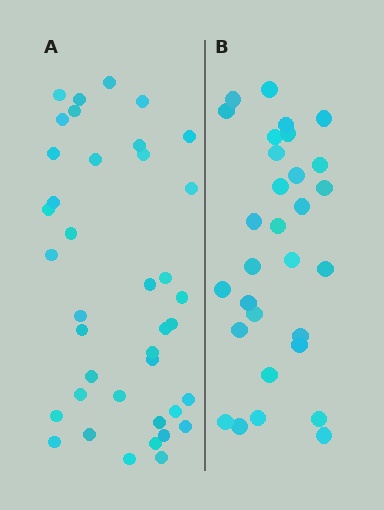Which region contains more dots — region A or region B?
Region A (the left region) has more dots.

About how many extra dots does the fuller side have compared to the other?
Region A has roughly 8 or so more dots than region B.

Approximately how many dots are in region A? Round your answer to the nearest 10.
About 40 dots. (The exact count is 39, which rounds to 40.)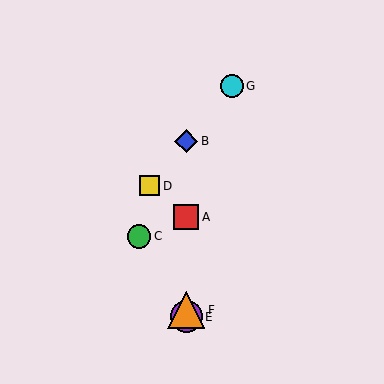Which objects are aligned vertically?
Objects A, B, E, F are aligned vertically.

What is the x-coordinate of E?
Object E is at x≈186.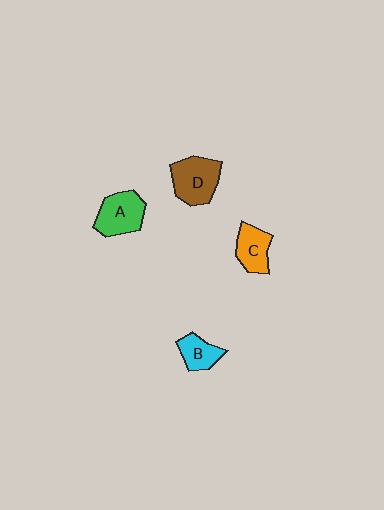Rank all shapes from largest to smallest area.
From largest to smallest: D (brown), A (green), C (orange), B (cyan).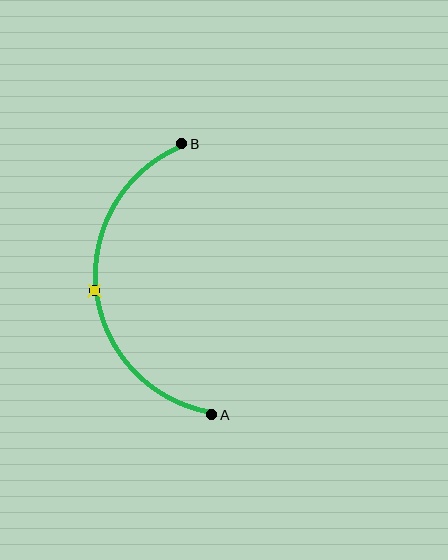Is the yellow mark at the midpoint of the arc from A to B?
Yes. The yellow mark lies on the arc at equal arc-length from both A and B — it is the arc midpoint.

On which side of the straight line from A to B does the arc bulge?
The arc bulges to the left of the straight line connecting A and B.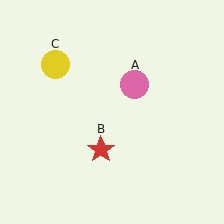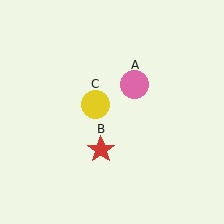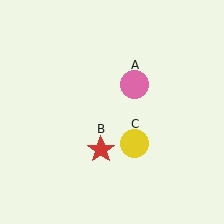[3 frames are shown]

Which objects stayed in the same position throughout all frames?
Pink circle (object A) and red star (object B) remained stationary.